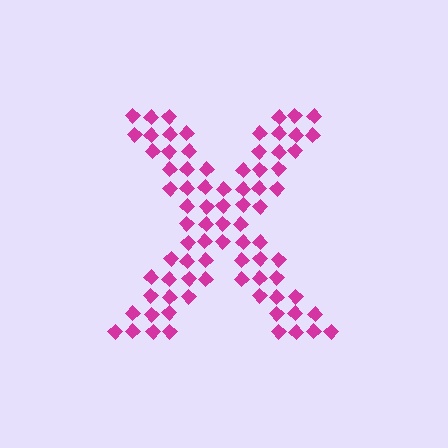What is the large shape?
The large shape is the letter X.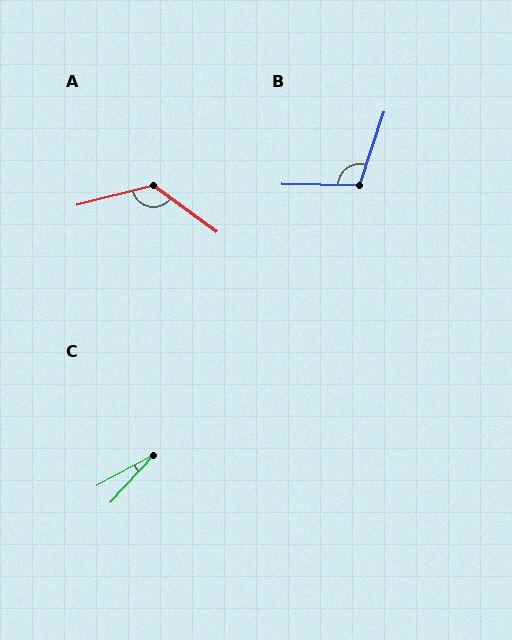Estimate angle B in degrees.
Approximately 107 degrees.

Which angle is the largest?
A, at approximately 129 degrees.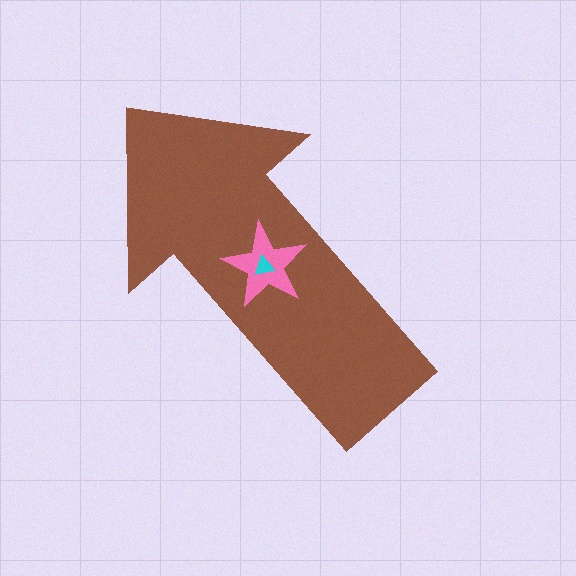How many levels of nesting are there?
3.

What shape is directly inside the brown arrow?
The pink star.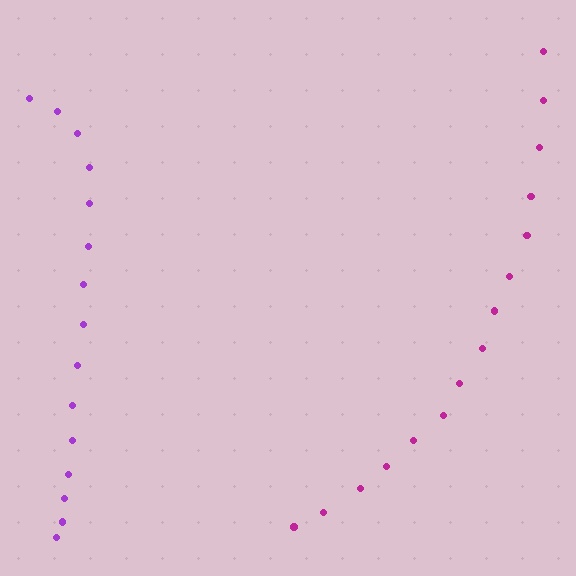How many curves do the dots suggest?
There are 2 distinct paths.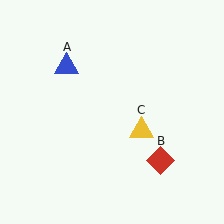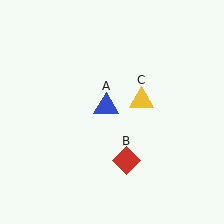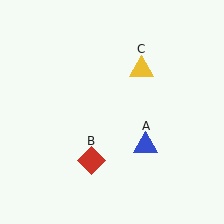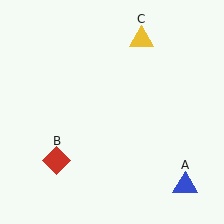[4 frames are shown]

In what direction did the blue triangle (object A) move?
The blue triangle (object A) moved down and to the right.